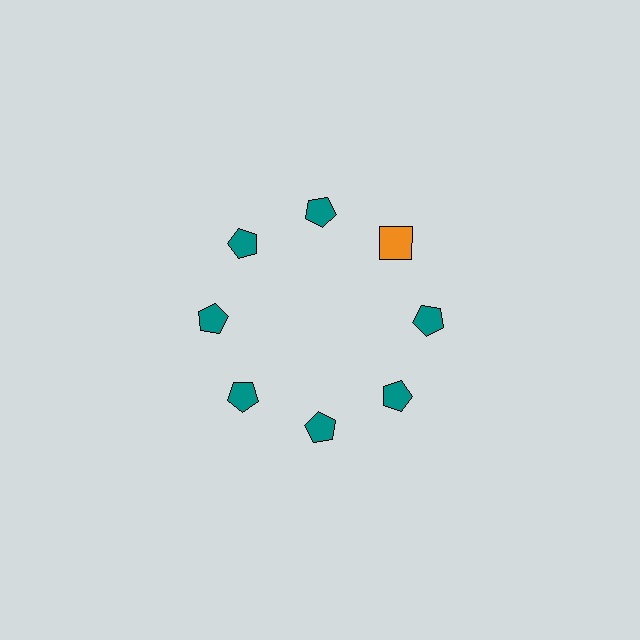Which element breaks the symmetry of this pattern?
The orange square at roughly the 2 o'clock position breaks the symmetry. All other shapes are teal pentagons.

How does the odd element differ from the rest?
It differs in both color (orange instead of teal) and shape (square instead of pentagon).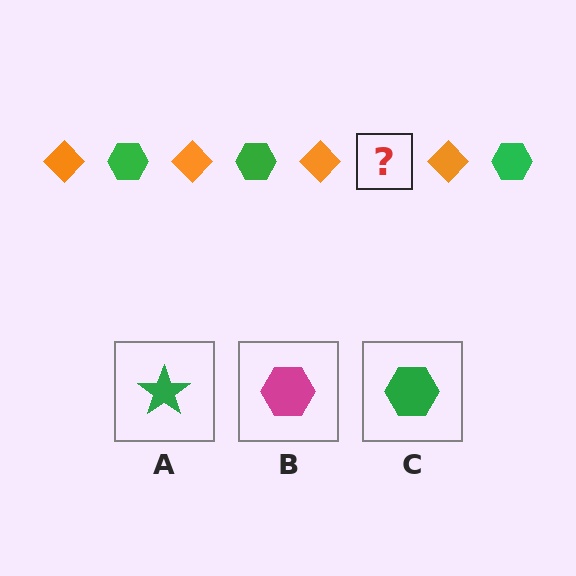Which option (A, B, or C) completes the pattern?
C.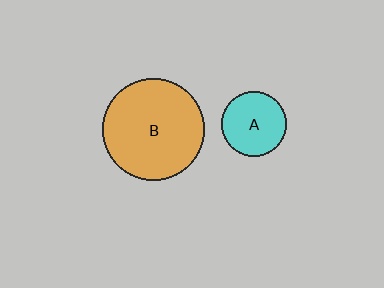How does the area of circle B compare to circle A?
Approximately 2.4 times.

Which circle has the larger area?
Circle B (orange).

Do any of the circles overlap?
No, none of the circles overlap.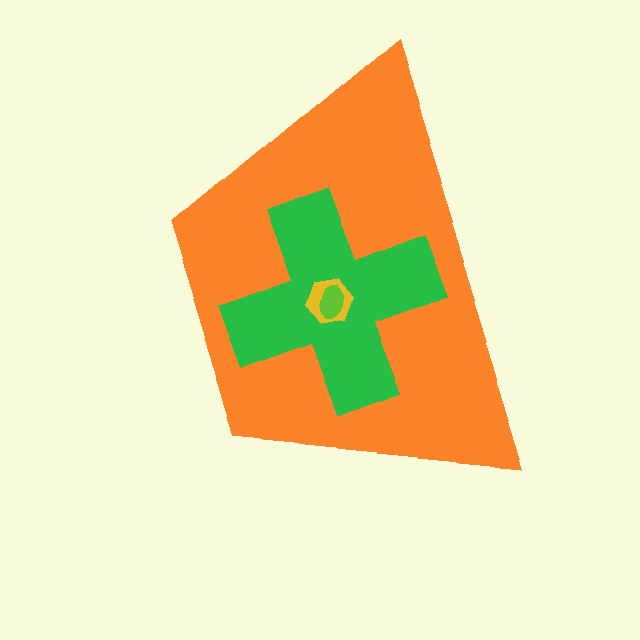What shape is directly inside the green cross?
The yellow hexagon.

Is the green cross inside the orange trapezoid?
Yes.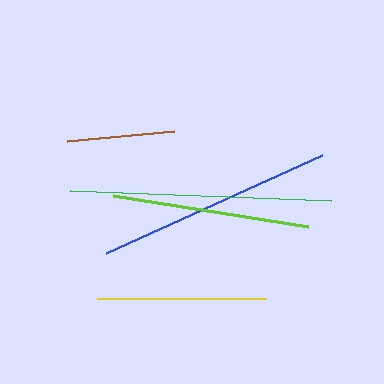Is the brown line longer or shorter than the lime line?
The lime line is longer than the brown line.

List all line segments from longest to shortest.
From longest to shortest: green, blue, lime, yellow, brown.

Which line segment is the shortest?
The brown line is the shortest at approximately 108 pixels.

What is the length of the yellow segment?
The yellow segment is approximately 169 pixels long.